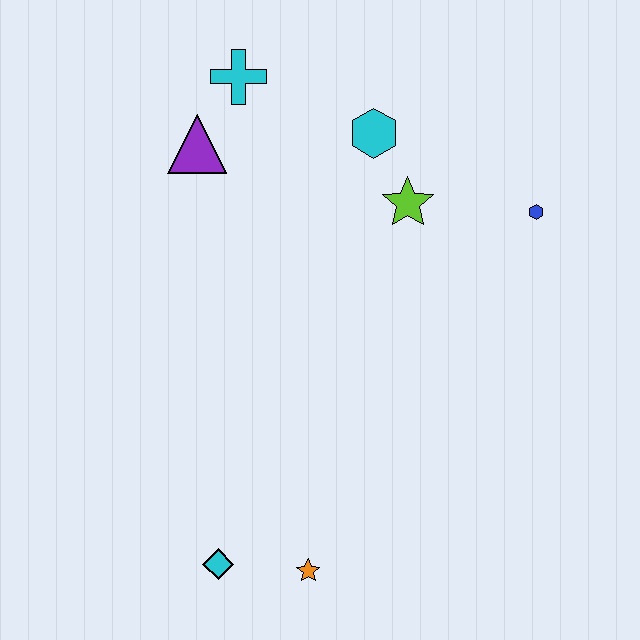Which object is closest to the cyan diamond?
The orange star is closest to the cyan diamond.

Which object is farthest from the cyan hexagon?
The cyan diamond is farthest from the cyan hexagon.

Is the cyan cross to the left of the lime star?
Yes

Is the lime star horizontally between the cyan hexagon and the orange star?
No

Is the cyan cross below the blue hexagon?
No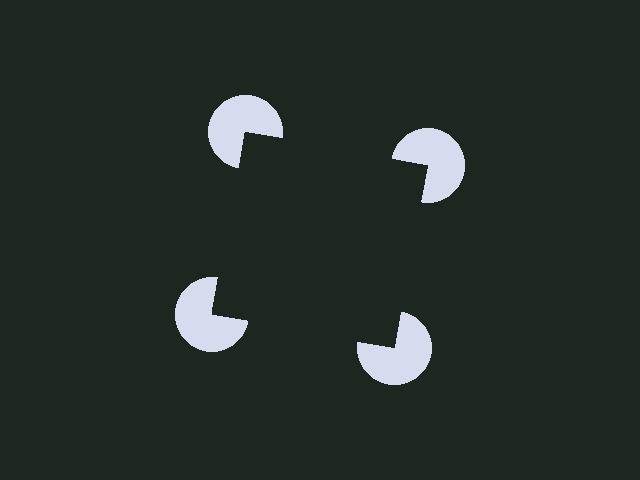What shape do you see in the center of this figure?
An illusory square — its edges are inferred from the aligned wedge cuts in the pac-man discs, not physically drawn.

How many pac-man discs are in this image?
There are 4 — one at each vertex of the illusory square.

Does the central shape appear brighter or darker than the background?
It typically appears slightly darker than the background, even though no actual brightness change is drawn.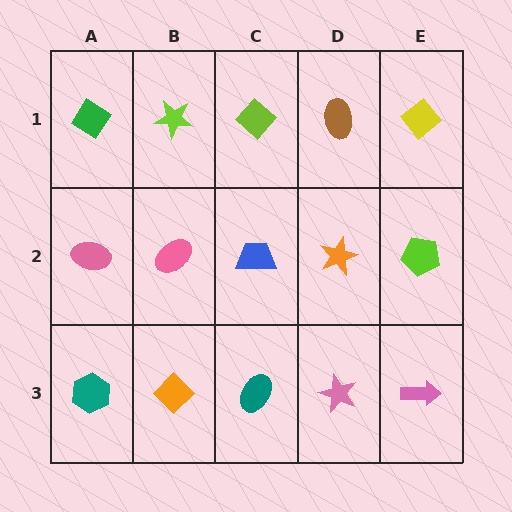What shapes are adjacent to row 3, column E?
A lime pentagon (row 2, column E), a pink star (row 3, column D).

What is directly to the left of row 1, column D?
A lime diamond.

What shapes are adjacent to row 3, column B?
A pink ellipse (row 2, column B), a teal hexagon (row 3, column A), a teal ellipse (row 3, column C).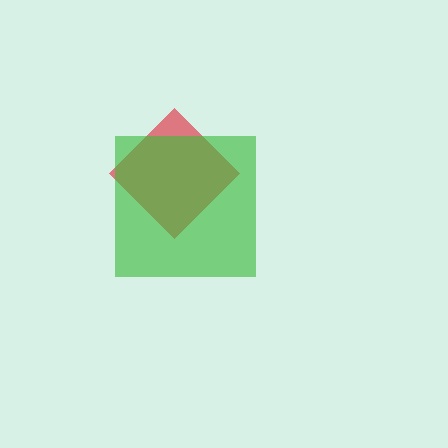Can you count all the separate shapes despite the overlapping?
Yes, there are 2 separate shapes.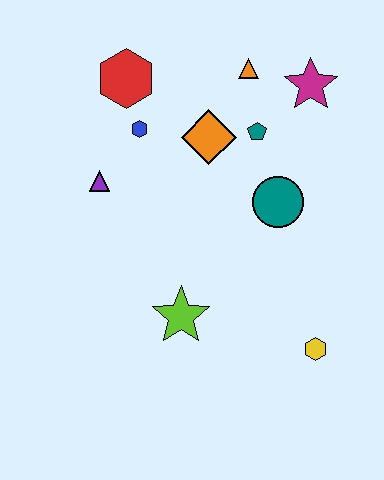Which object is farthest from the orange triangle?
The yellow hexagon is farthest from the orange triangle.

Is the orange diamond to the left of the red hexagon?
No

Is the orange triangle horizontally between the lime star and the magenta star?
Yes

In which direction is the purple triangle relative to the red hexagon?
The purple triangle is below the red hexagon.